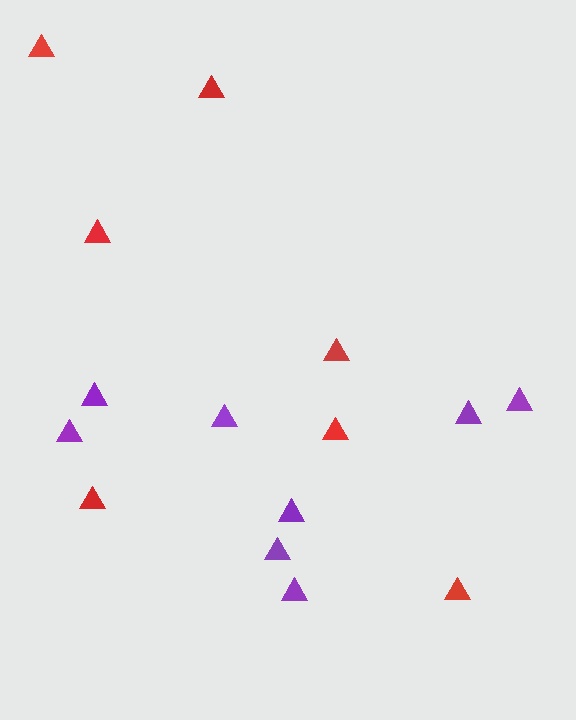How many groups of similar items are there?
There are 2 groups: one group of red triangles (7) and one group of purple triangles (8).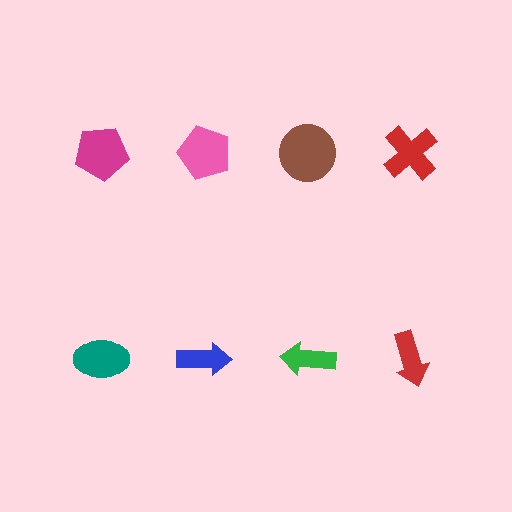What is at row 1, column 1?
A magenta pentagon.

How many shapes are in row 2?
4 shapes.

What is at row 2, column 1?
A teal ellipse.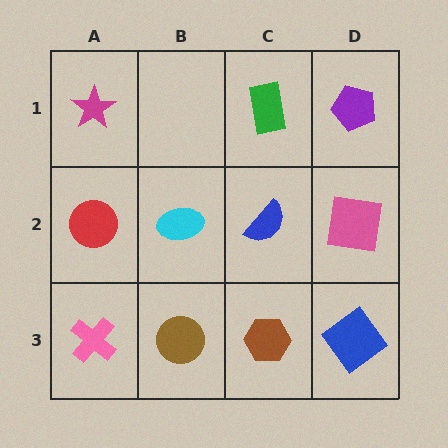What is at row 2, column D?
A pink square.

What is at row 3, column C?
A brown hexagon.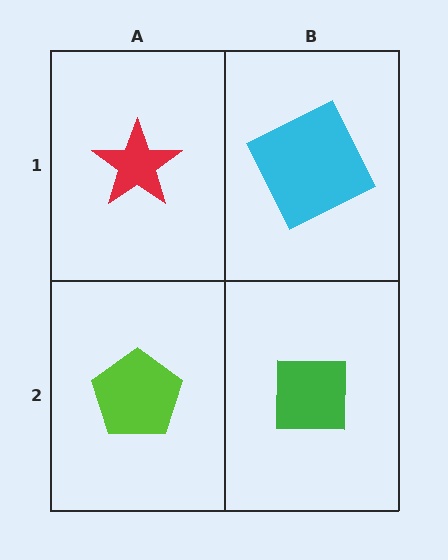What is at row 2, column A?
A lime pentagon.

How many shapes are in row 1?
2 shapes.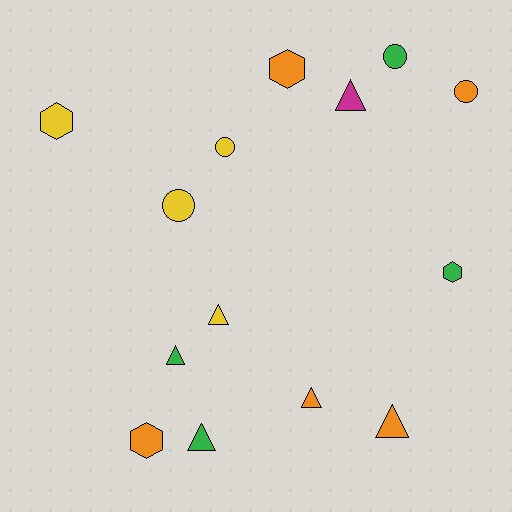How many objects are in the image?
There are 14 objects.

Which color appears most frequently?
Orange, with 5 objects.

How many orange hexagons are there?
There are 2 orange hexagons.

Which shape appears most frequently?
Triangle, with 6 objects.